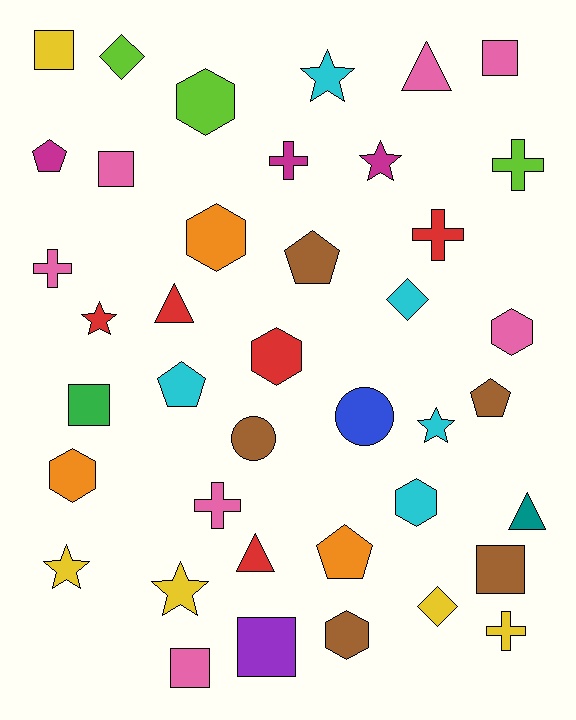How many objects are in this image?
There are 40 objects.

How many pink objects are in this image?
There are 7 pink objects.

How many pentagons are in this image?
There are 5 pentagons.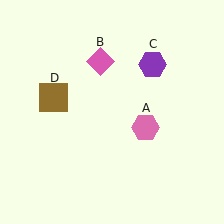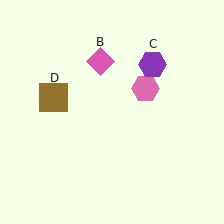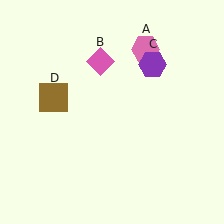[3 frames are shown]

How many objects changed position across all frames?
1 object changed position: pink hexagon (object A).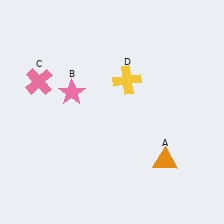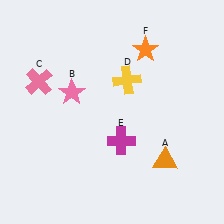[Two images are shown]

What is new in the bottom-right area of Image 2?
A magenta cross (E) was added in the bottom-right area of Image 2.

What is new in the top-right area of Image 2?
An orange star (F) was added in the top-right area of Image 2.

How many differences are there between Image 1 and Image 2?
There are 2 differences between the two images.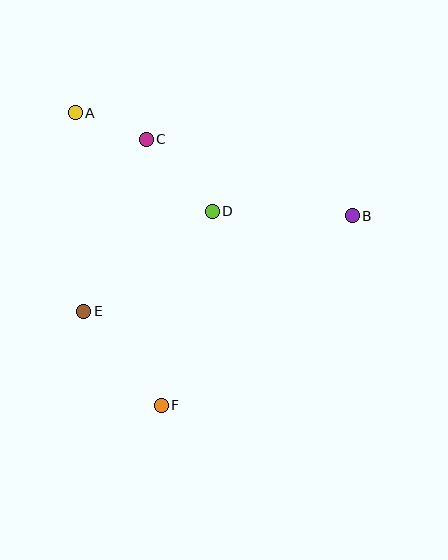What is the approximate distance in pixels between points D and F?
The distance between D and F is approximately 201 pixels.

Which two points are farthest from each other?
Points A and F are farthest from each other.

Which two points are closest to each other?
Points A and C are closest to each other.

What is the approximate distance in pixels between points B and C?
The distance between B and C is approximately 220 pixels.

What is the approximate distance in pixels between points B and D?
The distance between B and D is approximately 140 pixels.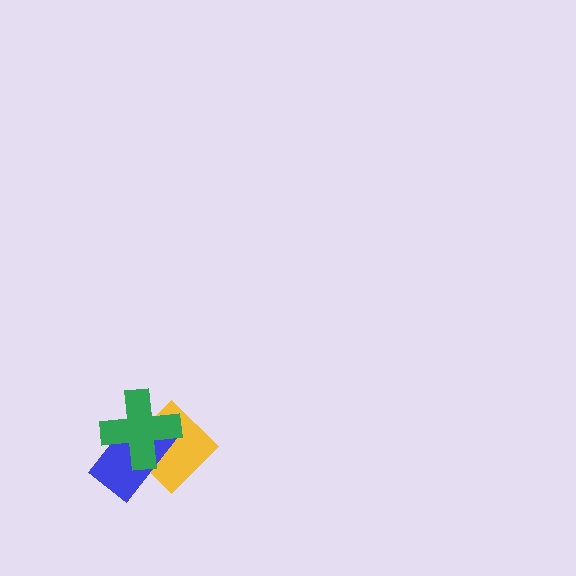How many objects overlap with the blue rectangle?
2 objects overlap with the blue rectangle.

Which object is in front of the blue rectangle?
The green cross is in front of the blue rectangle.